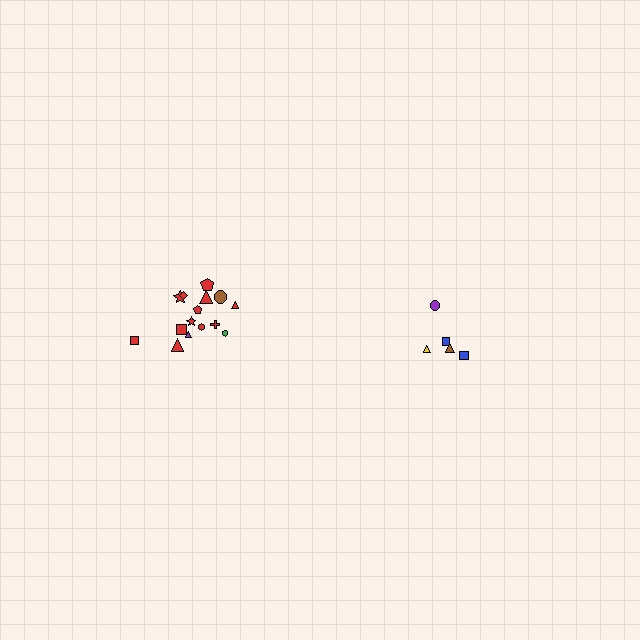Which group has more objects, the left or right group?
The left group.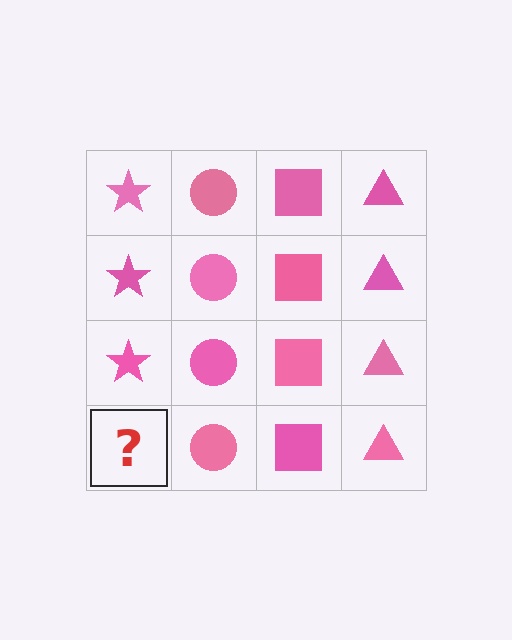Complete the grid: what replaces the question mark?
The question mark should be replaced with a pink star.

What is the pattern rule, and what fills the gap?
The rule is that each column has a consistent shape. The gap should be filled with a pink star.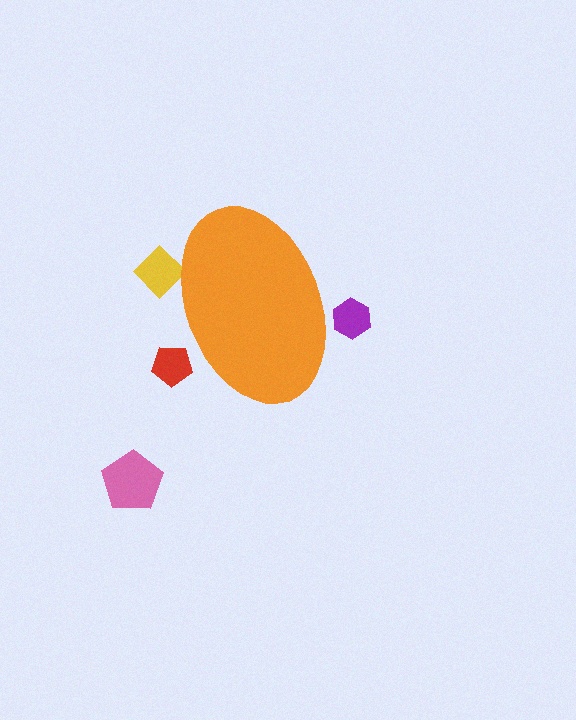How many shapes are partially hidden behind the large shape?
3 shapes are partially hidden.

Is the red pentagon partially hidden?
Yes, the red pentagon is partially hidden behind the orange ellipse.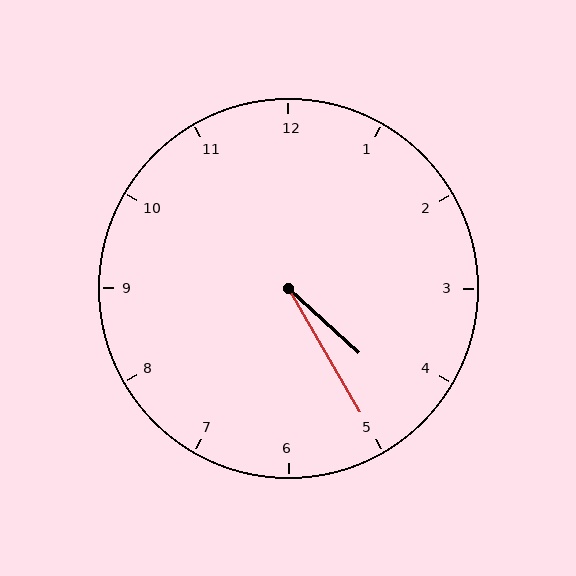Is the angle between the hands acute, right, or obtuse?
It is acute.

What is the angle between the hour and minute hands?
Approximately 18 degrees.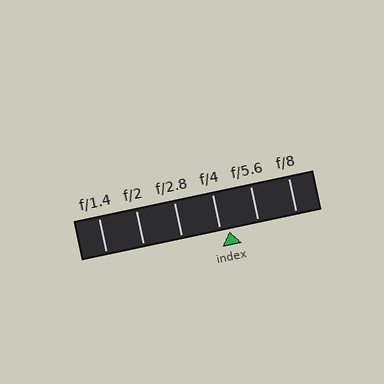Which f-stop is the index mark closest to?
The index mark is closest to f/4.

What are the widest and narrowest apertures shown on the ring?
The widest aperture shown is f/1.4 and the narrowest is f/8.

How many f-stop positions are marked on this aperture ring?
There are 6 f-stop positions marked.